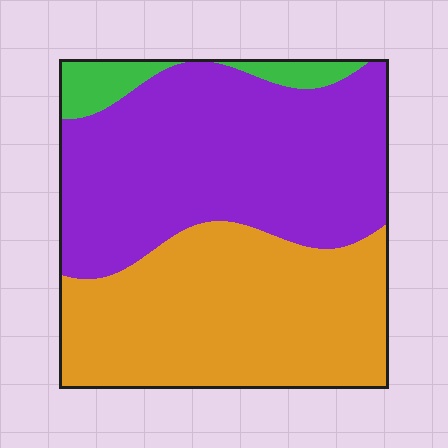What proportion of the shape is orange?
Orange covers around 45% of the shape.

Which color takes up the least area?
Green, at roughly 5%.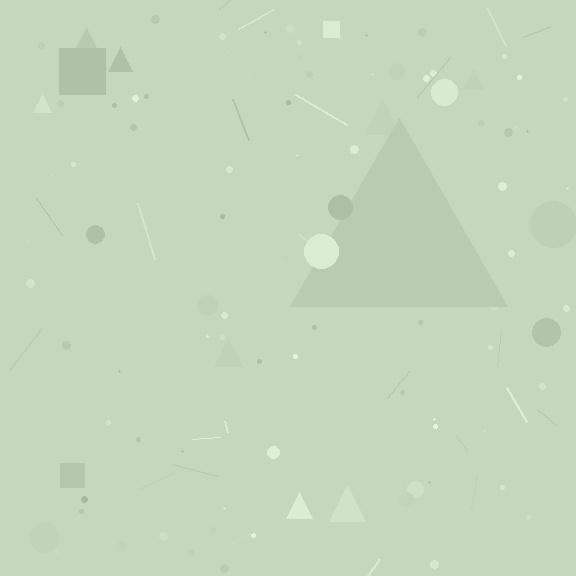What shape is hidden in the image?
A triangle is hidden in the image.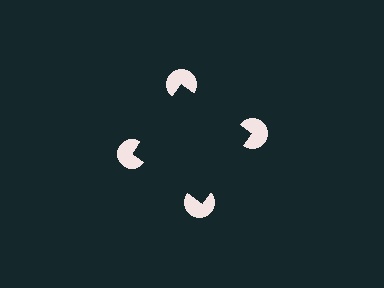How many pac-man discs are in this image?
There are 4 — one at each vertex of the illusory square.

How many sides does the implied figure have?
4 sides.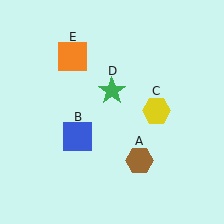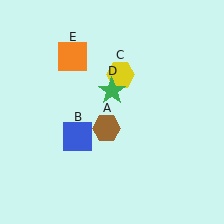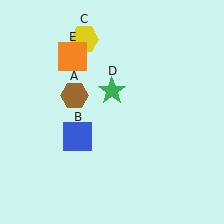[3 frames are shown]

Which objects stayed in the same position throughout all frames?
Blue square (object B) and green star (object D) and orange square (object E) remained stationary.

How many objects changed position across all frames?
2 objects changed position: brown hexagon (object A), yellow hexagon (object C).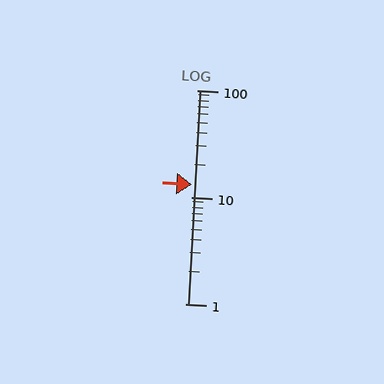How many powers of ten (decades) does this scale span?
The scale spans 2 decades, from 1 to 100.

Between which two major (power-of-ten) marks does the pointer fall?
The pointer is between 10 and 100.